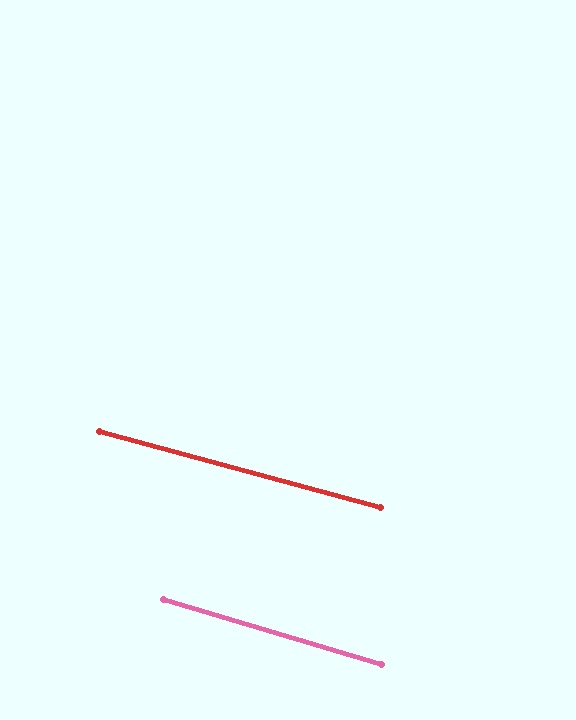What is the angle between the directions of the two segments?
Approximately 1 degree.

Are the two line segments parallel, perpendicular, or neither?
Parallel — their directions differ by only 1.3°.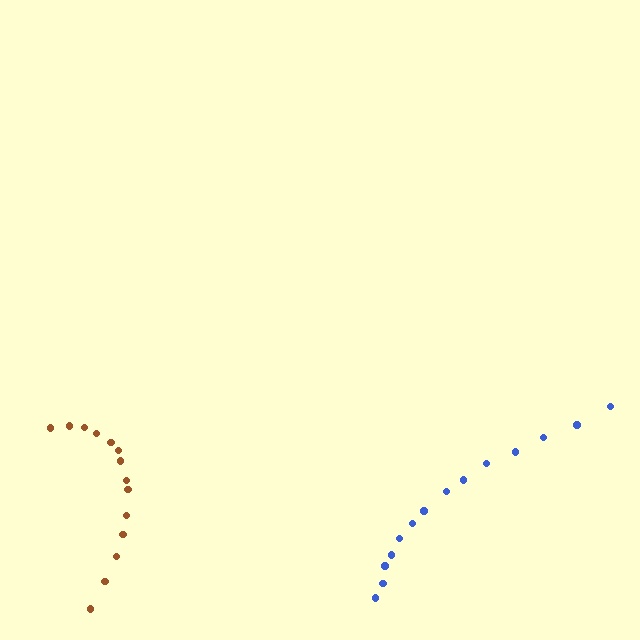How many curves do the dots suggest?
There are 2 distinct paths.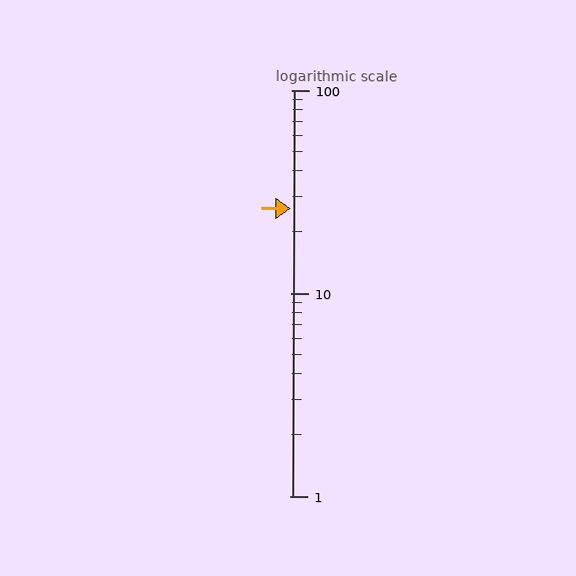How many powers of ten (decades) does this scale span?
The scale spans 2 decades, from 1 to 100.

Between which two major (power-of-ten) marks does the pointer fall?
The pointer is between 10 and 100.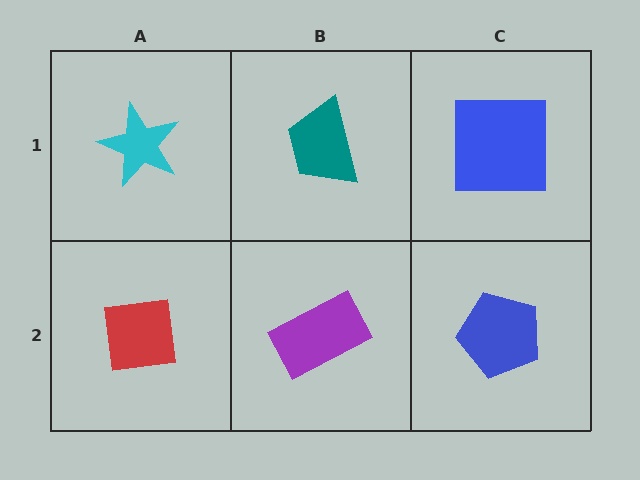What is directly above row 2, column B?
A teal trapezoid.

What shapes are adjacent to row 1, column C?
A blue pentagon (row 2, column C), a teal trapezoid (row 1, column B).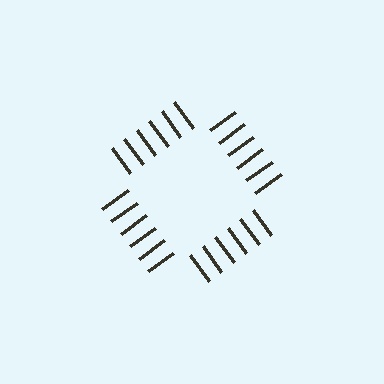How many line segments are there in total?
24 — 6 along each of the 4 edges.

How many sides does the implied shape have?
4 sides — the line-ends trace a square.